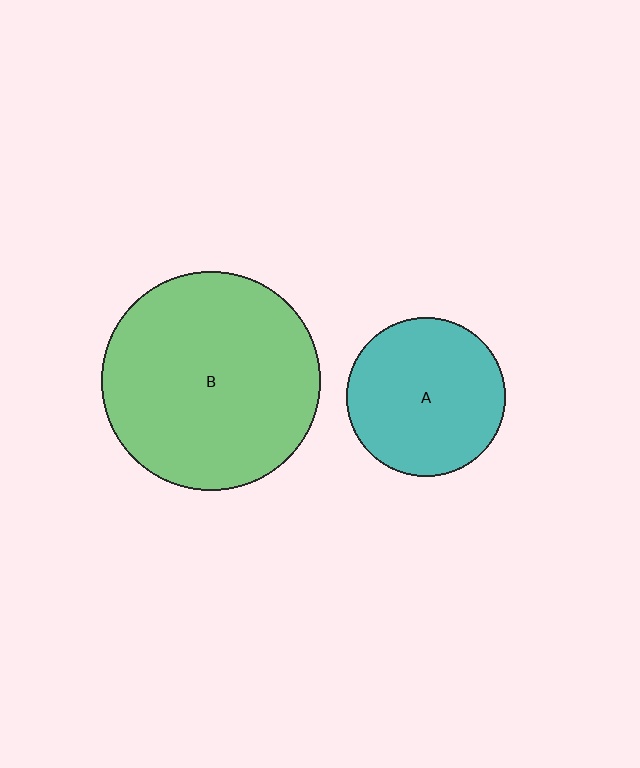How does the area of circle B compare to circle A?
Approximately 1.9 times.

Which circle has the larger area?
Circle B (green).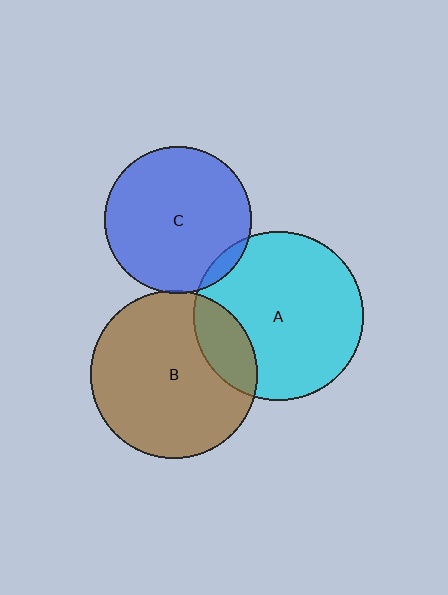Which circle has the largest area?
Circle A (cyan).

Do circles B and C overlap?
Yes.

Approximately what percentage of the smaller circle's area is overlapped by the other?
Approximately 5%.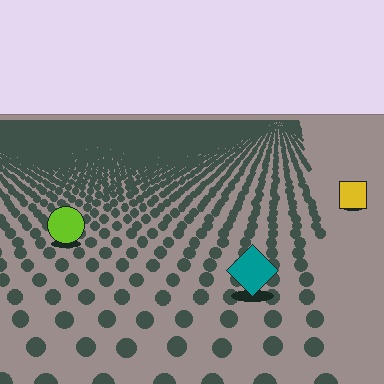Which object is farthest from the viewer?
The yellow square is farthest from the viewer. It appears smaller and the ground texture around it is denser.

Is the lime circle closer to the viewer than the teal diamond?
No. The teal diamond is closer — you can tell from the texture gradient: the ground texture is coarser near it.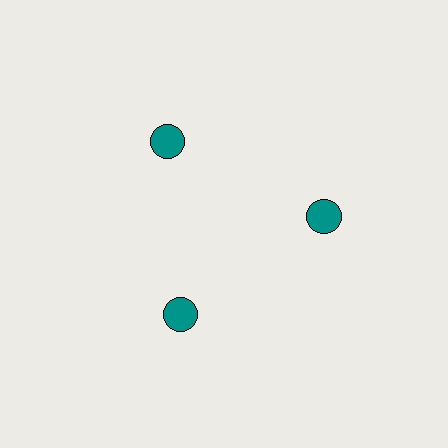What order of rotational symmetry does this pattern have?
This pattern has 3-fold rotational symmetry.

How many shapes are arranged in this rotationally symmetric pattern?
There are 3 shapes, arranged in 3 groups of 1.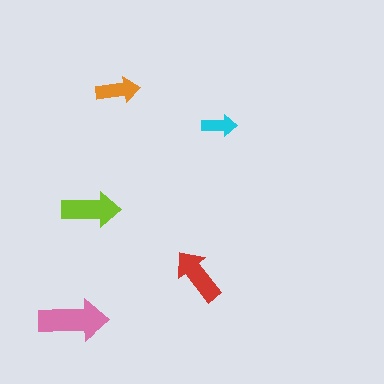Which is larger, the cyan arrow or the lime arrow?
The lime one.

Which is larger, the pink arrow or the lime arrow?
The pink one.